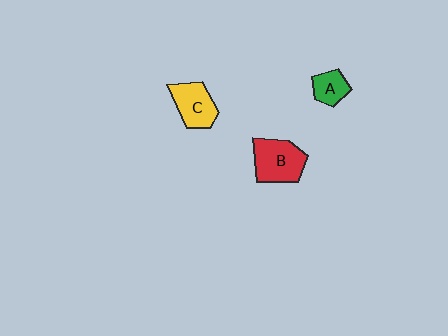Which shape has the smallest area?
Shape A (green).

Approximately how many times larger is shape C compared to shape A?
Approximately 1.6 times.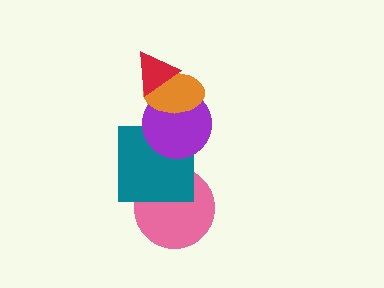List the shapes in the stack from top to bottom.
From top to bottom: the red triangle, the orange ellipse, the purple circle, the teal square, the pink circle.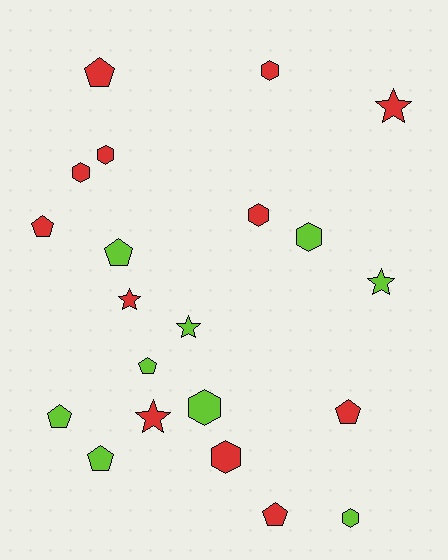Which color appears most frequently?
Red, with 12 objects.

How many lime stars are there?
There are 2 lime stars.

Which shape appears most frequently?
Hexagon, with 8 objects.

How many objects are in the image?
There are 21 objects.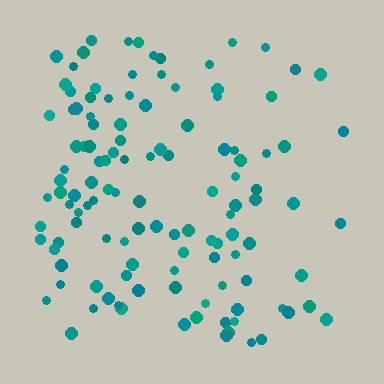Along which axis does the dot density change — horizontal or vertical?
Horizontal.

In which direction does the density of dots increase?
From right to left, with the left side densest.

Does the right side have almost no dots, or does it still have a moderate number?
Still a moderate number, just noticeably fewer than the left.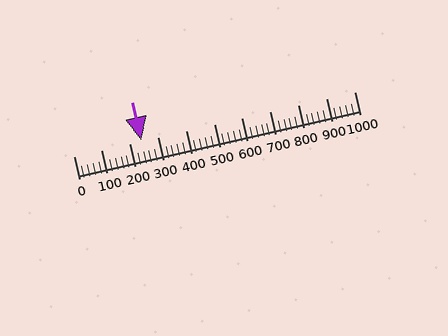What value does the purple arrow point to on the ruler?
The purple arrow points to approximately 240.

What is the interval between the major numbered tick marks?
The major tick marks are spaced 100 units apart.